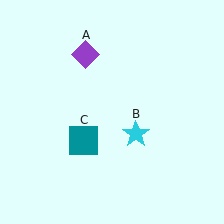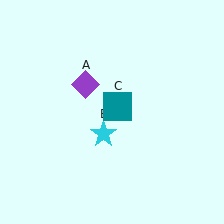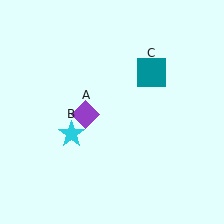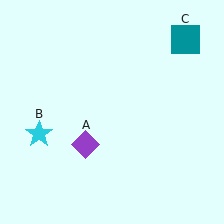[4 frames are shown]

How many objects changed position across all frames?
3 objects changed position: purple diamond (object A), cyan star (object B), teal square (object C).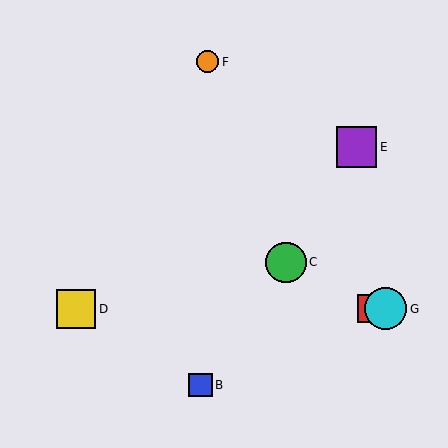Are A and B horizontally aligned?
No, A is at y≈309 and B is at y≈385.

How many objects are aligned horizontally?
3 objects (A, D, G) are aligned horizontally.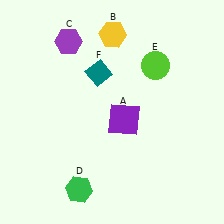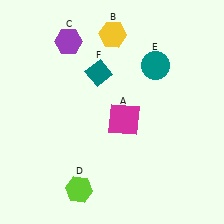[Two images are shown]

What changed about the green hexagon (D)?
In Image 1, D is green. In Image 2, it changed to lime.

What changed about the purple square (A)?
In Image 1, A is purple. In Image 2, it changed to magenta.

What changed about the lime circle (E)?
In Image 1, E is lime. In Image 2, it changed to teal.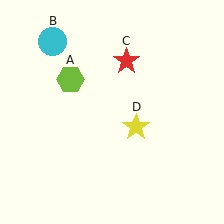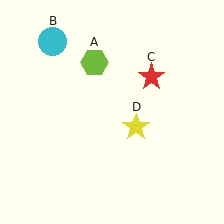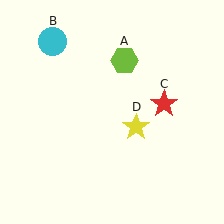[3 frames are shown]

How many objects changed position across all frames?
2 objects changed position: lime hexagon (object A), red star (object C).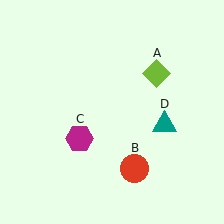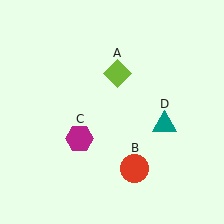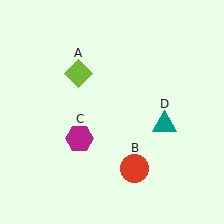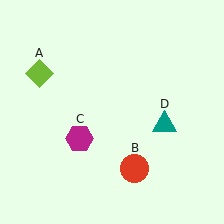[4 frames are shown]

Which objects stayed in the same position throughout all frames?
Red circle (object B) and magenta hexagon (object C) and teal triangle (object D) remained stationary.